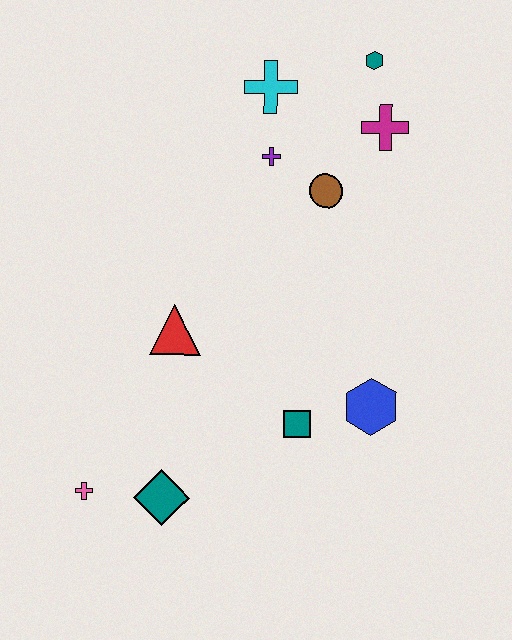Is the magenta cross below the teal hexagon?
Yes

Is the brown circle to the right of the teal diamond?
Yes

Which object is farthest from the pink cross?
The teal hexagon is farthest from the pink cross.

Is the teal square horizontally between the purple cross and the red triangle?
No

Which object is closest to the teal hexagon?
The magenta cross is closest to the teal hexagon.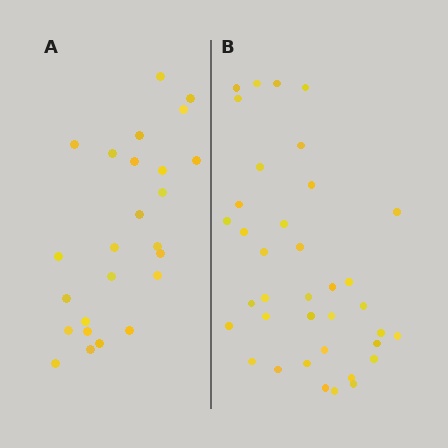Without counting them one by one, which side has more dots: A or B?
Region B (the right region) has more dots.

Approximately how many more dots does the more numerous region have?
Region B has roughly 12 or so more dots than region A.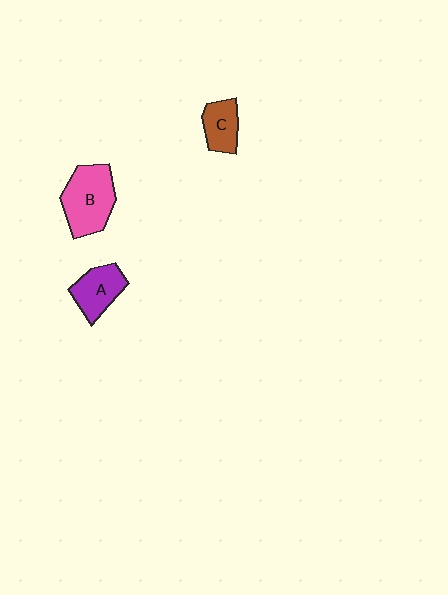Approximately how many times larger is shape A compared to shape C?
Approximately 1.2 times.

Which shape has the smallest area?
Shape C (brown).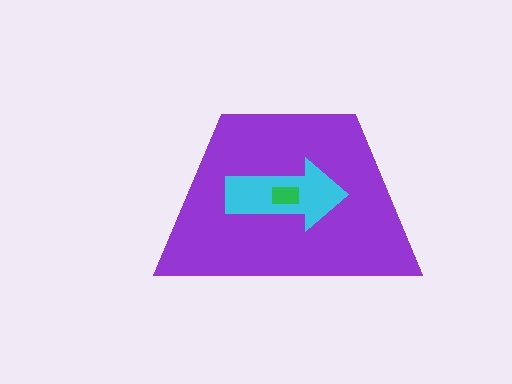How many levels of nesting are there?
3.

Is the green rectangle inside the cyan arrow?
Yes.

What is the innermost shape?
The green rectangle.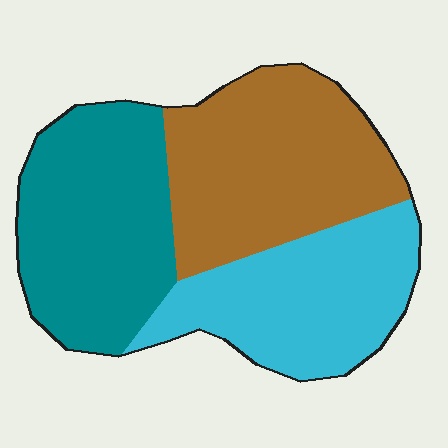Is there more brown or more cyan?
Brown.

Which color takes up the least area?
Cyan, at roughly 30%.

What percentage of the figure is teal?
Teal covers 34% of the figure.